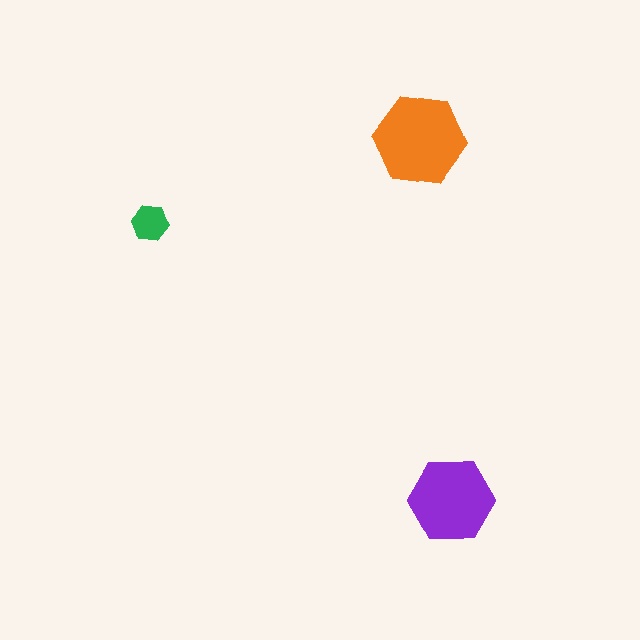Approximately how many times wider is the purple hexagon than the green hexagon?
About 2.5 times wider.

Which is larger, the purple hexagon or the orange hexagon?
The orange one.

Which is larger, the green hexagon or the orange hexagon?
The orange one.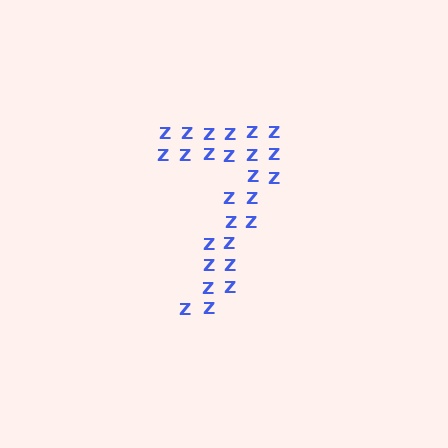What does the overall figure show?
The overall figure shows the digit 7.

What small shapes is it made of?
It is made of small letter Z's.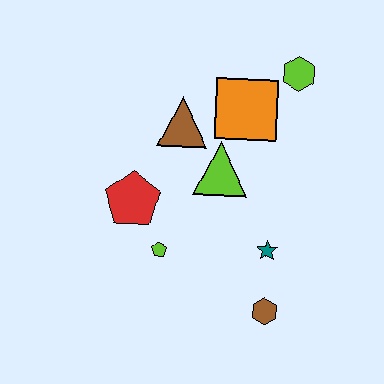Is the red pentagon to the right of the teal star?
No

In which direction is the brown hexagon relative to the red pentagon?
The brown hexagon is to the right of the red pentagon.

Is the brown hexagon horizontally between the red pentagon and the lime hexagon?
Yes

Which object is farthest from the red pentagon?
The lime hexagon is farthest from the red pentagon.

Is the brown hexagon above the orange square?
No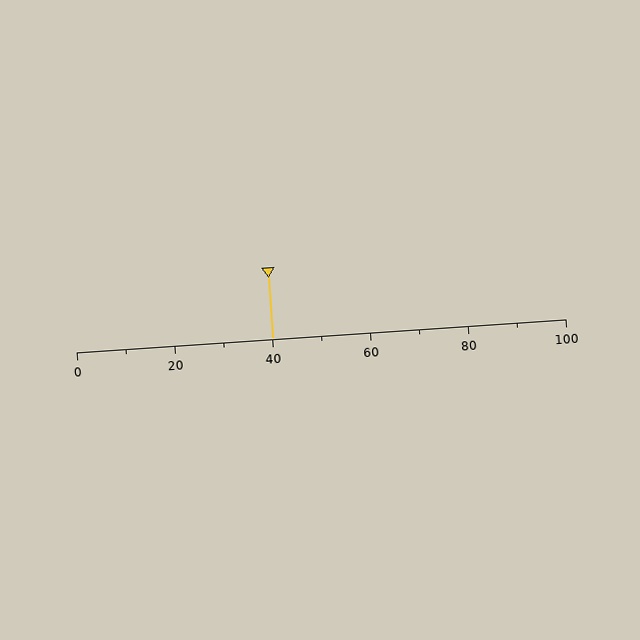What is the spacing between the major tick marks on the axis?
The major ticks are spaced 20 apart.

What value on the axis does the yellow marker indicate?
The marker indicates approximately 40.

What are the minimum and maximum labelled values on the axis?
The axis runs from 0 to 100.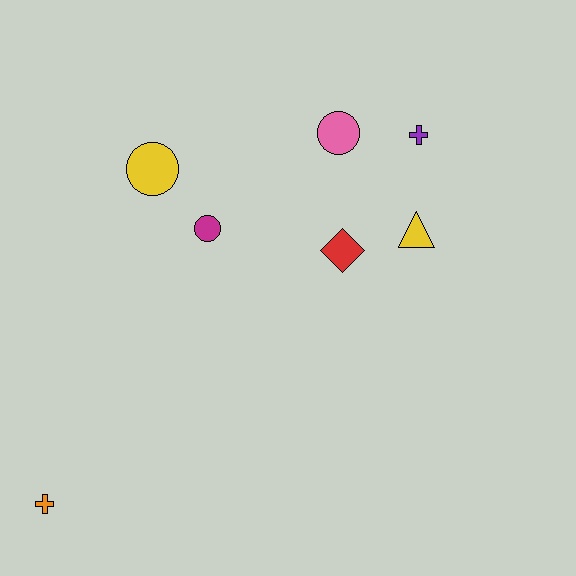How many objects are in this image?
There are 7 objects.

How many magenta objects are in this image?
There is 1 magenta object.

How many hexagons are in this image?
There are no hexagons.